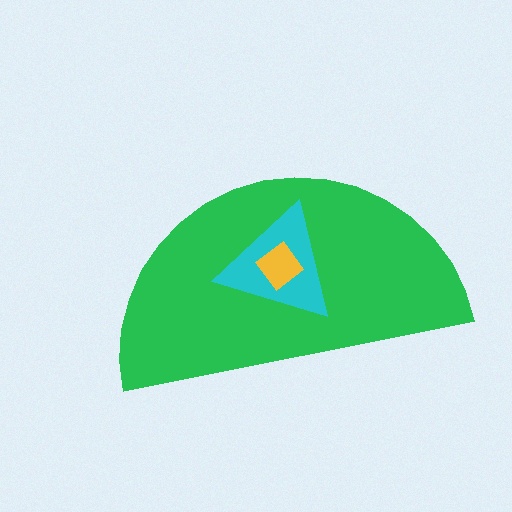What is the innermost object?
The yellow diamond.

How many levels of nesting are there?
3.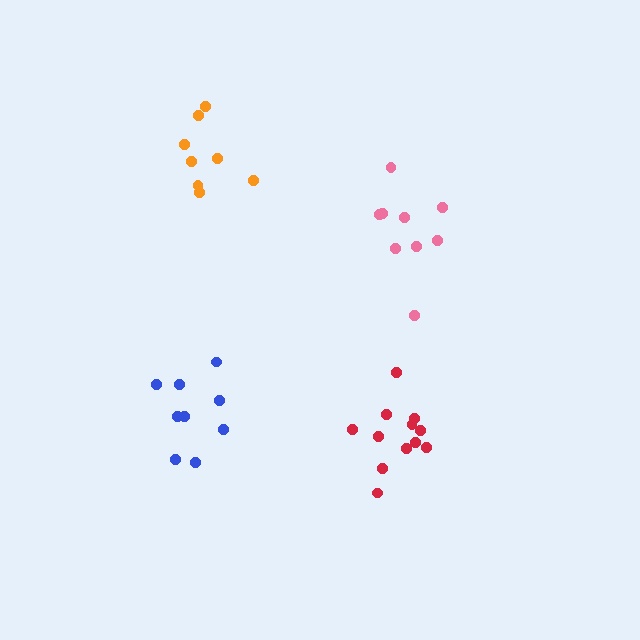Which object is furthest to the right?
The pink cluster is rightmost.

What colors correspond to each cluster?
The clusters are colored: pink, red, blue, orange.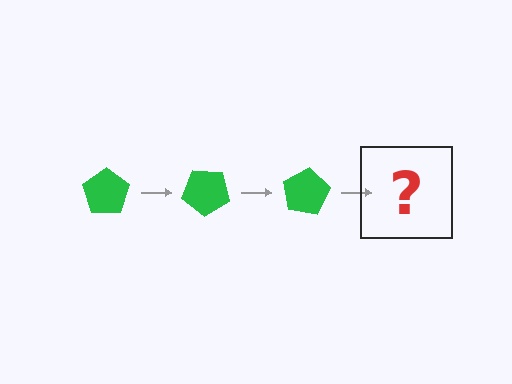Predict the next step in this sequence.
The next step is a green pentagon rotated 120 degrees.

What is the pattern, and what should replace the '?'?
The pattern is that the pentagon rotates 40 degrees each step. The '?' should be a green pentagon rotated 120 degrees.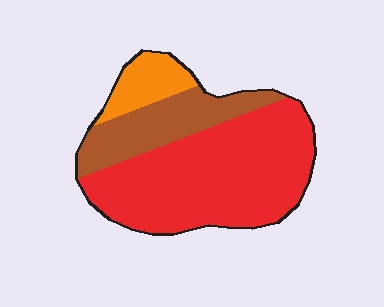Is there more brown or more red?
Red.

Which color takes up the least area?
Orange, at roughly 10%.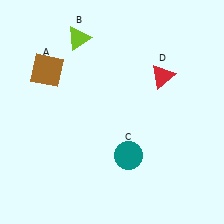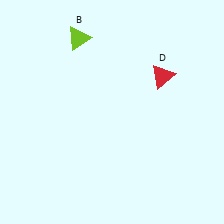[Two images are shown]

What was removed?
The teal circle (C), the brown square (A) were removed in Image 2.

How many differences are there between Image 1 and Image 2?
There are 2 differences between the two images.